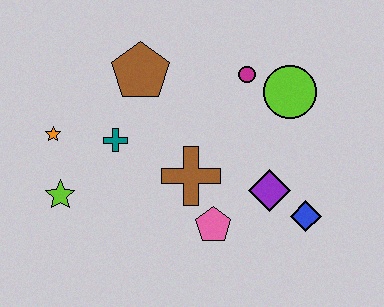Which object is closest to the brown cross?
The pink pentagon is closest to the brown cross.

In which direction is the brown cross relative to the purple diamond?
The brown cross is to the left of the purple diamond.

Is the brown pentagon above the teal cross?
Yes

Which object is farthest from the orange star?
The blue diamond is farthest from the orange star.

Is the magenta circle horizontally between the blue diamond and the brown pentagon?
Yes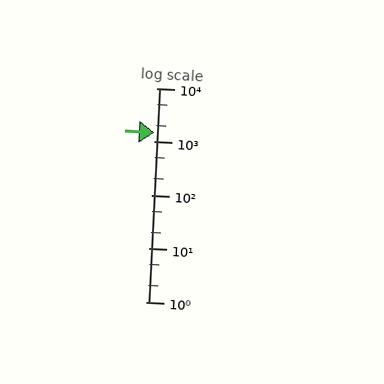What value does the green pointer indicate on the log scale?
The pointer indicates approximately 1500.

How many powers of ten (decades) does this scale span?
The scale spans 4 decades, from 1 to 10000.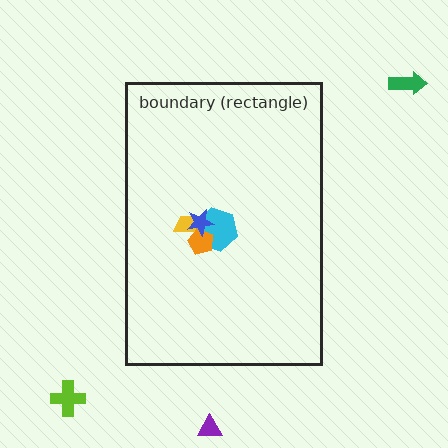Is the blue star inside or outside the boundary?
Inside.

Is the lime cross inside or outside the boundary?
Outside.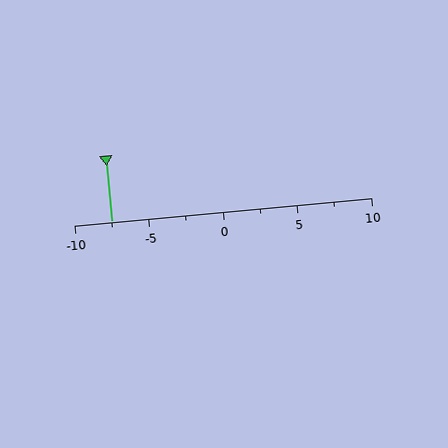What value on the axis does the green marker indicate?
The marker indicates approximately -7.5.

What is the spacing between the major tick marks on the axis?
The major ticks are spaced 5 apart.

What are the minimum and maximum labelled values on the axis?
The axis runs from -10 to 10.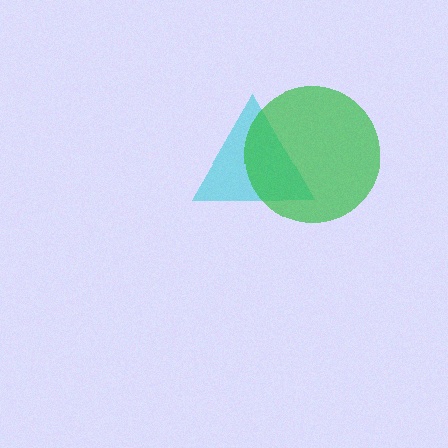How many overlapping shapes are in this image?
There are 2 overlapping shapes in the image.